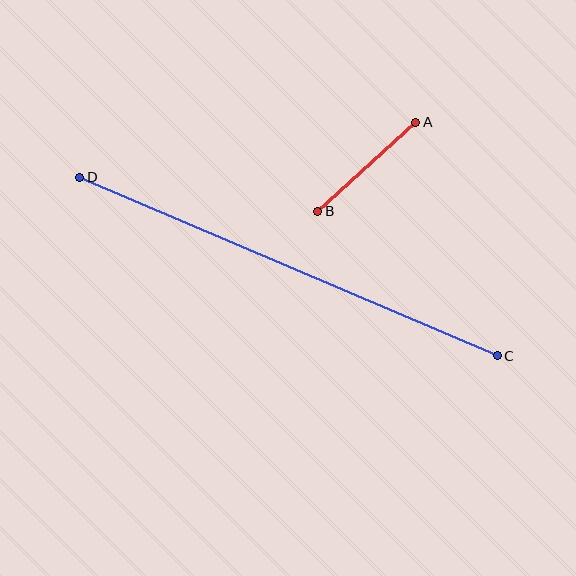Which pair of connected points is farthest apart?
Points C and D are farthest apart.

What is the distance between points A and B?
The distance is approximately 132 pixels.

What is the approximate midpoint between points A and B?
The midpoint is at approximately (367, 167) pixels.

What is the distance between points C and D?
The distance is approximately 454 pixels.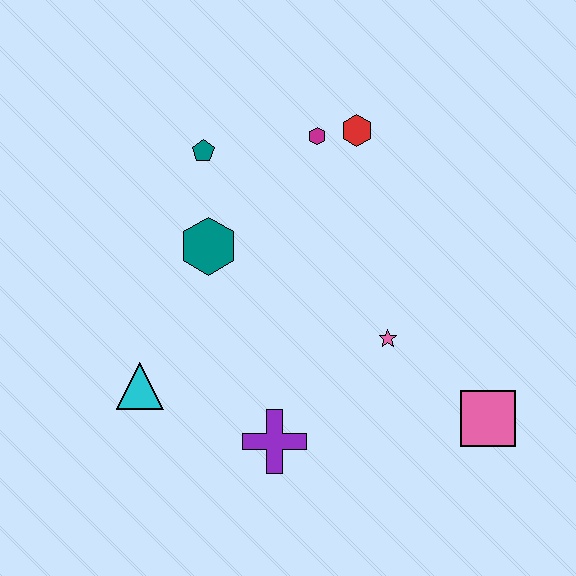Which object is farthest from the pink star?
The teal pentagon is farthest from the pink star.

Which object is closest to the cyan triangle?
The purple cross is closest to the cyan triangle.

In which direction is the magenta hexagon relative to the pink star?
The magenta hexagon is above the pink star.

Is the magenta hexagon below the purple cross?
No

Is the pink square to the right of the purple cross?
Yes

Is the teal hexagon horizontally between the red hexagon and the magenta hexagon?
No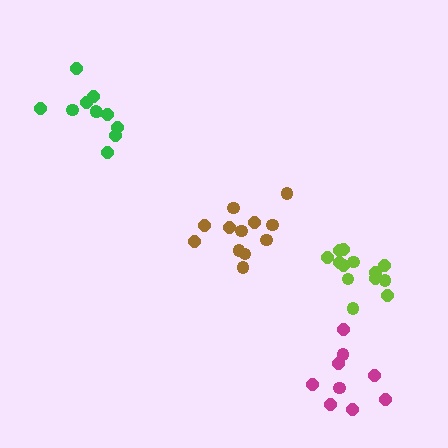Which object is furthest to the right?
The lime cluster is rightmost.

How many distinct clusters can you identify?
There are 4 distinct clusters.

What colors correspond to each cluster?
The clusters are colored: brown, green, lime, magenta.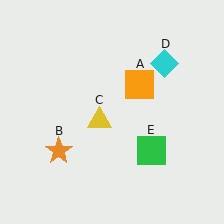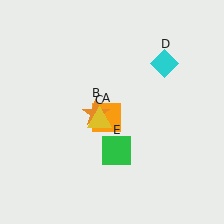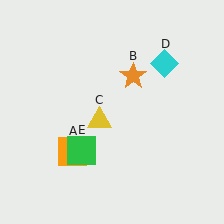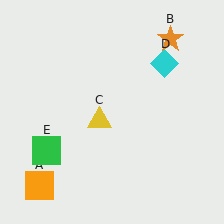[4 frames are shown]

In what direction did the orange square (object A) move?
The orange square (object A) moved down and to the left.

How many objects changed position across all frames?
3 objects changed position: orange square (object A), orange star (object B), green square (object E).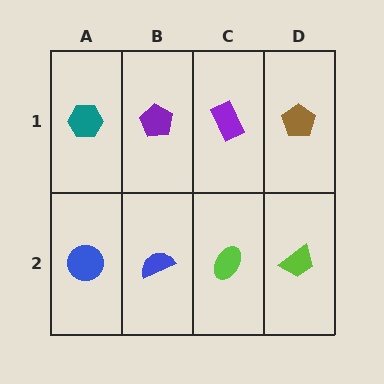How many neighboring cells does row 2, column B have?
3.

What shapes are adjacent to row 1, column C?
A lime ellipse (row 2, column C), a purple pentagon (row 1, column B), a brown pentagon (row 1, column D).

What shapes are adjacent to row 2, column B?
A purple pentagon (row 1, column B), a blue circle (row 2, column A), a lime ellipse (row 2, column C).